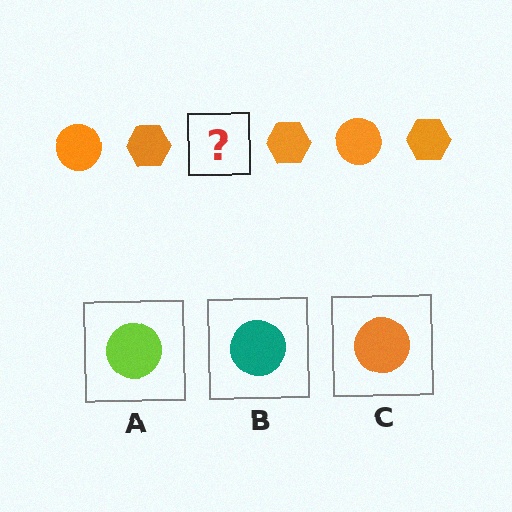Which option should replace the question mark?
Option C.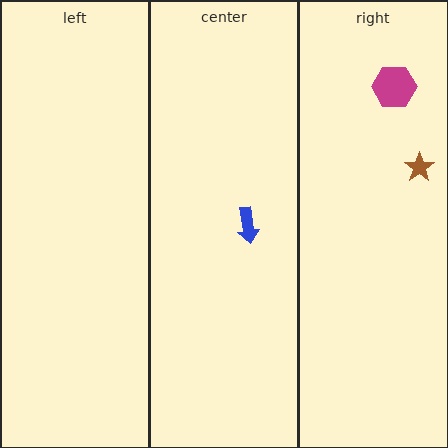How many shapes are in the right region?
2.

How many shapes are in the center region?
1.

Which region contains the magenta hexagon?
The right region.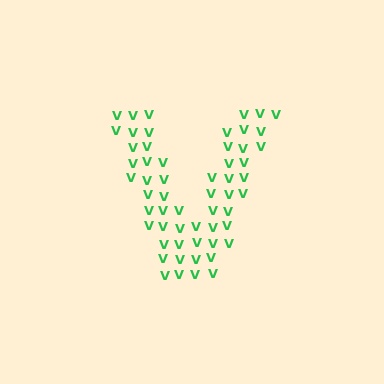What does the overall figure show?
The overall figure shows the letter V.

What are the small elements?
The small elements are letter V's.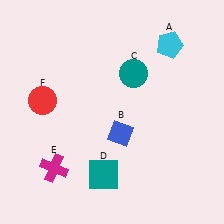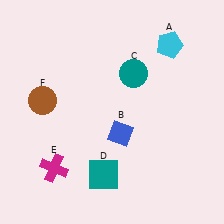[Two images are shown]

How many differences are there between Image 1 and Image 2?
There is 1 difference between the two images.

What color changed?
The circle (F) changed from red in Image 1 to brown in Image 2.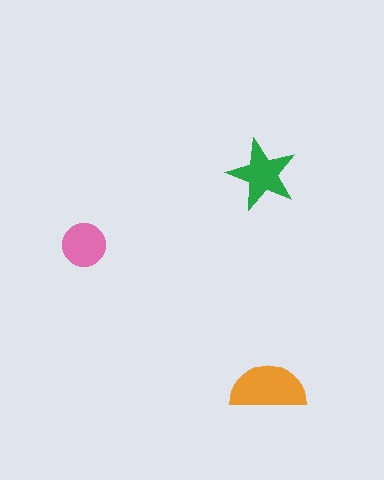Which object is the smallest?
The pink circle.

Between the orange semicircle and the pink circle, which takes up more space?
The orange semicircle.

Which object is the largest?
The orange semicircle.